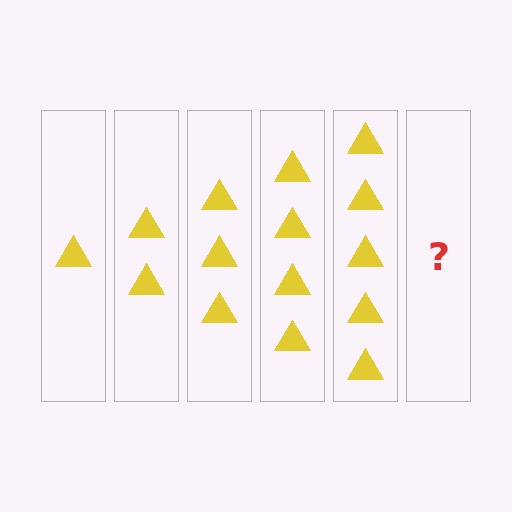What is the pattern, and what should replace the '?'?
The pattern is that each step adds one more triangle. The '?' should be 6 triangles.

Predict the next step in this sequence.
The next step is 6 triangles.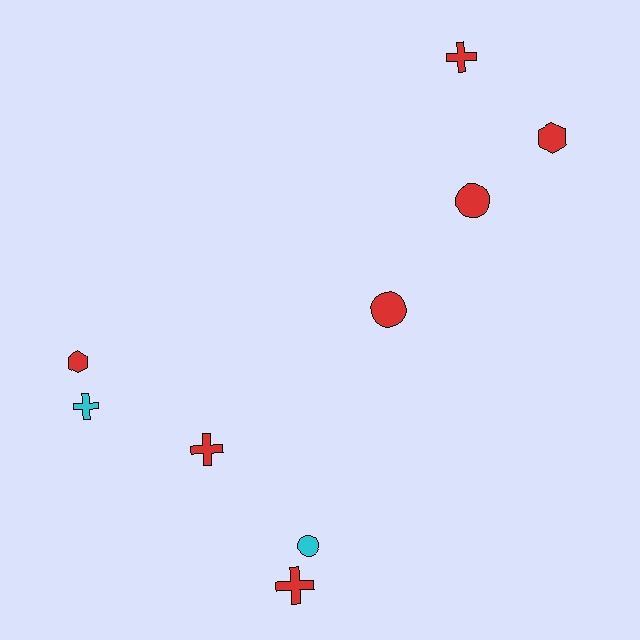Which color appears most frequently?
Red, with 7 objects.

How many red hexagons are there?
There are 2 red hexagons.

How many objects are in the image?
There are 9 objects.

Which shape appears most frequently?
Cross, with 4 objects.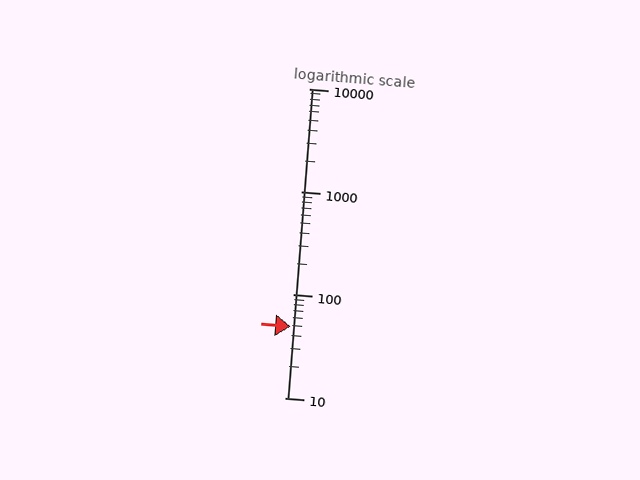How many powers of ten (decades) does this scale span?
The scale spans 3 decades, from 10 to 10000.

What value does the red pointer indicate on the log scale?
The pointer indicates approximately 49.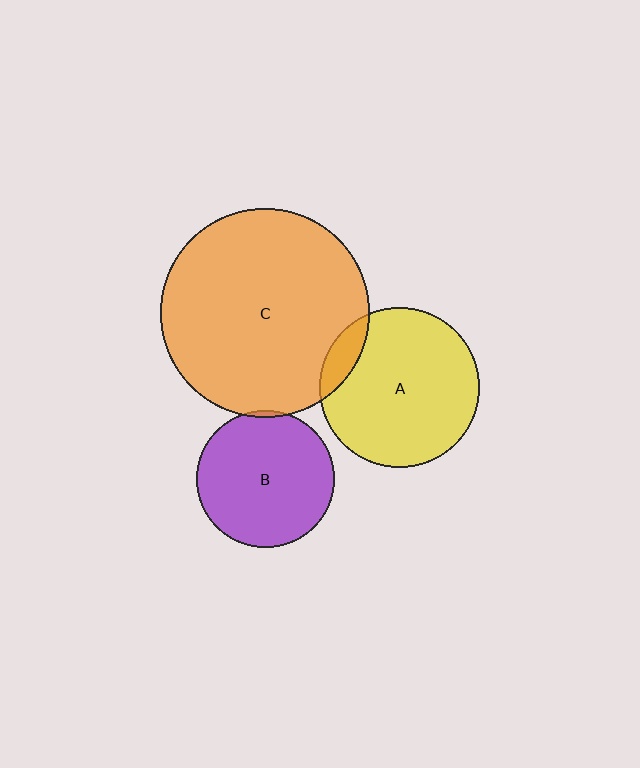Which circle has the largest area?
Circle C (orange).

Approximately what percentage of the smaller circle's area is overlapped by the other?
Approximately 10%.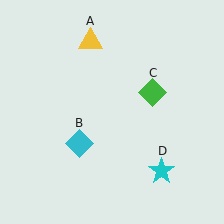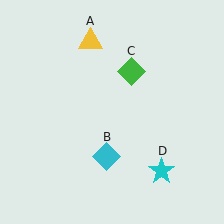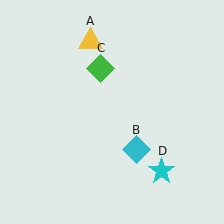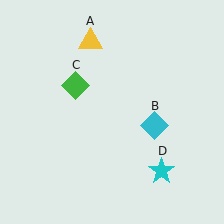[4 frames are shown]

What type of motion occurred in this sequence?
The cyan diamond (object B), green diamond (object C) rotated counterclockwise around the center of the scene.